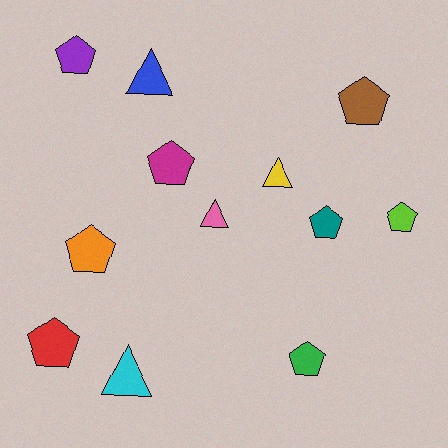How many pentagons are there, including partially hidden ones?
There are 8 pentagons.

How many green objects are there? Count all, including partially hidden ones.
There is 1 green object.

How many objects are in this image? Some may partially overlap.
There are 12 objects.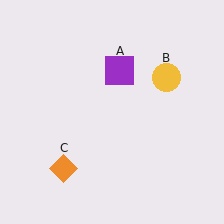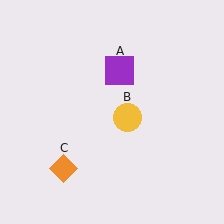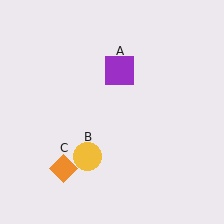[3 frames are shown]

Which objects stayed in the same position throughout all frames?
Purple square (object A) and orange diamond (object C) remained stationary.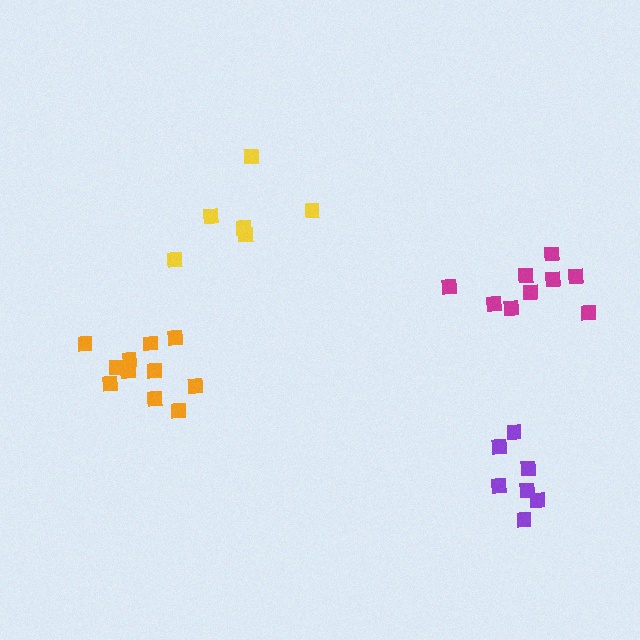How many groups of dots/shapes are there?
There are 4 groups.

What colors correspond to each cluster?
The clusters are colored: magenta, orange, yellow, purple.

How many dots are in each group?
Group 1: 9 dots, Group 2: 12 dots, Group 3: 6 dots, Group 4: 7 dots (34 total).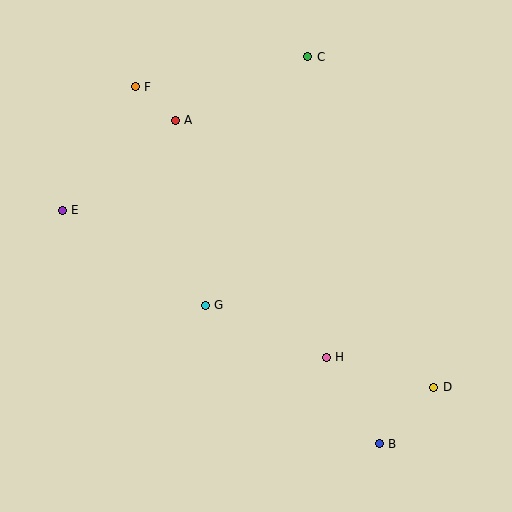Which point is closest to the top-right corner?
Point C is closest to the top-right corner.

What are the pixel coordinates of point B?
Point B is at (379, 444).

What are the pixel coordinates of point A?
Point A is at (175, 120).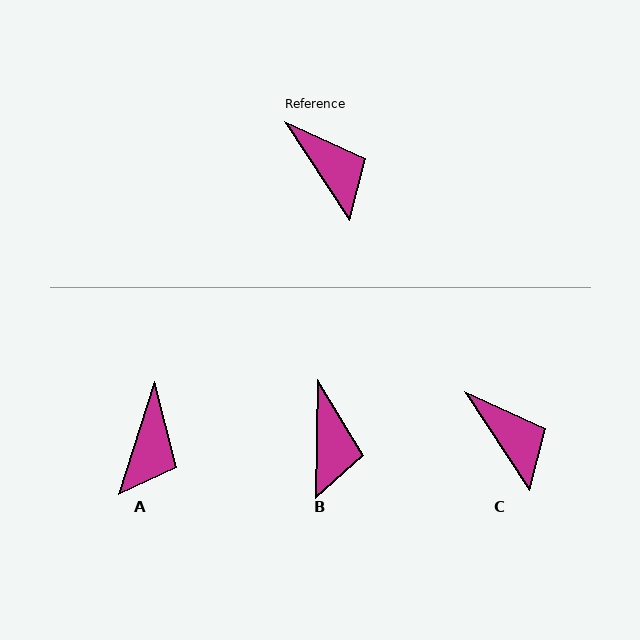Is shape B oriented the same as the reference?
No, it is off by about 34 degrees.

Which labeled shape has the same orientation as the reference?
C.